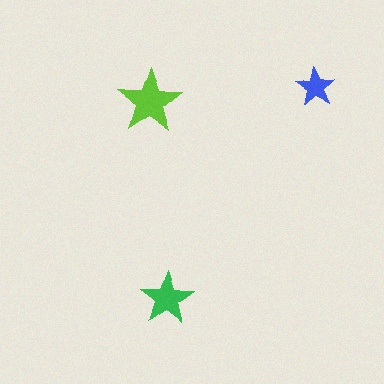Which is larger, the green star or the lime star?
The lime one.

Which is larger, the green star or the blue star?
The green one.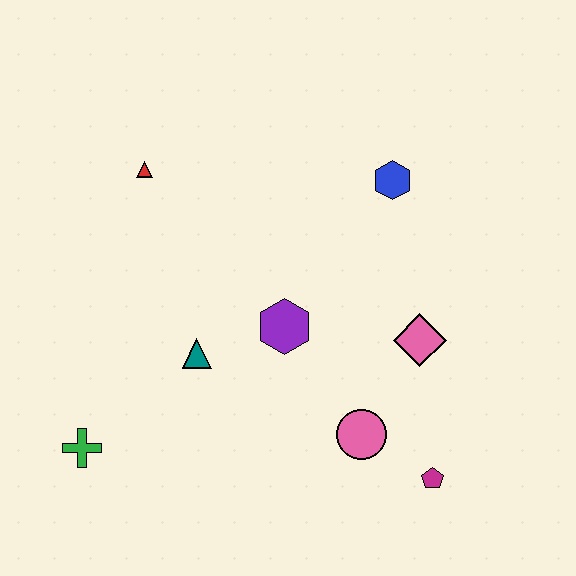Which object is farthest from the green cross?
The blue hexagon is farthest from the green cross.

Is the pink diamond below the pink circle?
No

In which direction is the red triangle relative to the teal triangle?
The red triangle is above the teal triangle.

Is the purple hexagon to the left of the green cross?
No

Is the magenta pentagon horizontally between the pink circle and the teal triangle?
No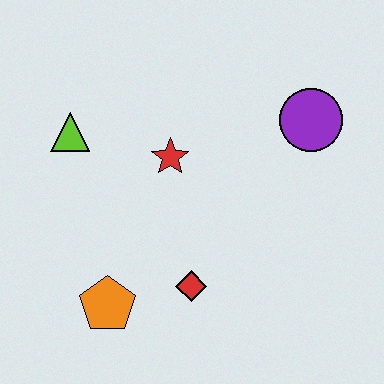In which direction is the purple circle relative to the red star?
The purple circle is to the right of the red star.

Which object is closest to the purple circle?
The red star is closest to the purple circle.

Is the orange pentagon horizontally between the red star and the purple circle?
No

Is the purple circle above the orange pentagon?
Yes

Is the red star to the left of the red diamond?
Yes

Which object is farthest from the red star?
The orange pentagon is farthest from the red star.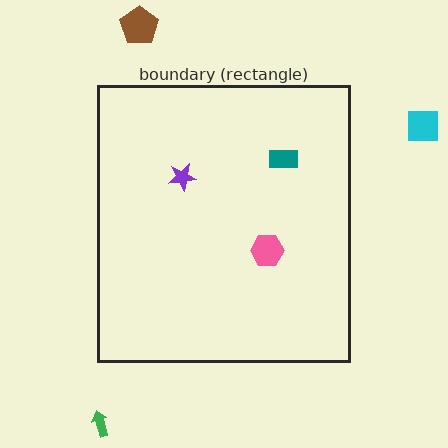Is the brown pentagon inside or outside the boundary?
Outside.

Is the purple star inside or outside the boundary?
Inside.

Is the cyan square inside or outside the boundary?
Outside.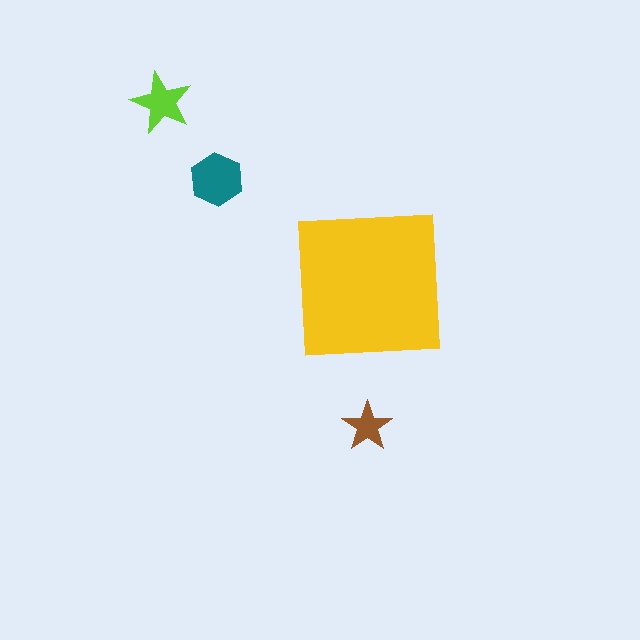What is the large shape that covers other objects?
A yellow square.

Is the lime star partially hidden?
No, the lime star is fully visible.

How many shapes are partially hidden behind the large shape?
0 shapes are partially hidden.